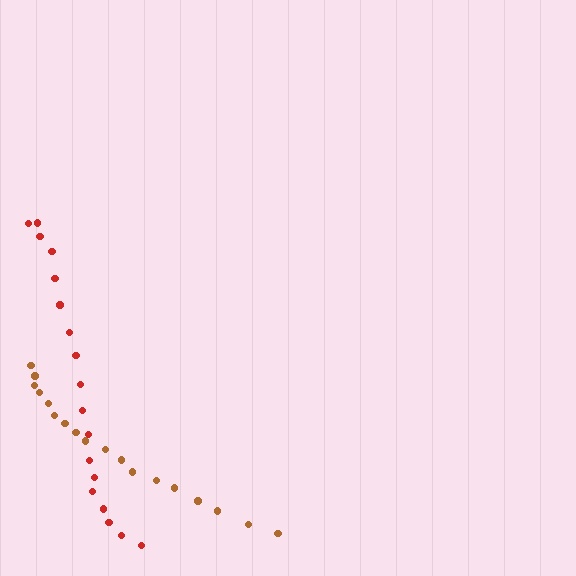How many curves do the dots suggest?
There are 2 distinct paths.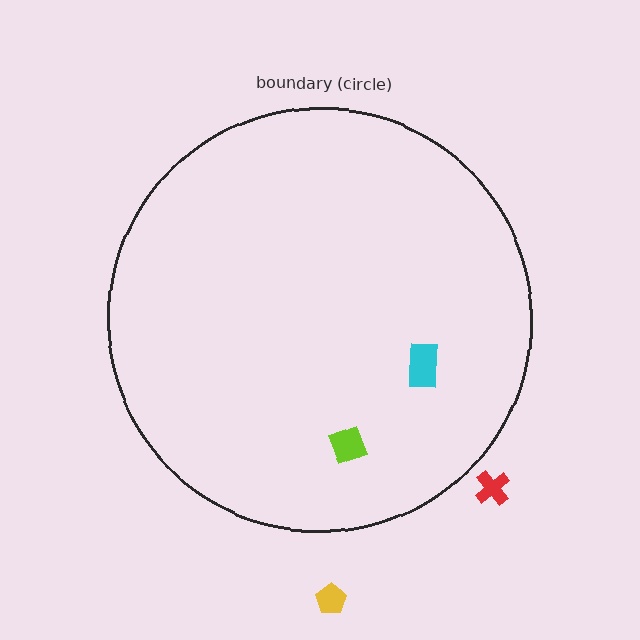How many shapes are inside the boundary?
2 inside, 2 outside.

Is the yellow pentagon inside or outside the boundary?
Outside.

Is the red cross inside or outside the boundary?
Outside.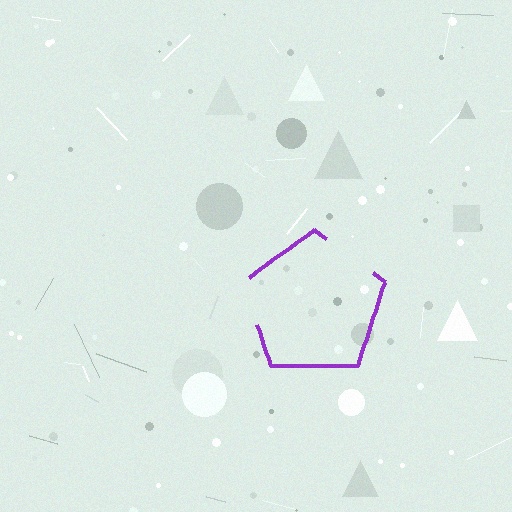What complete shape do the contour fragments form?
The contour fragments form a pentagon.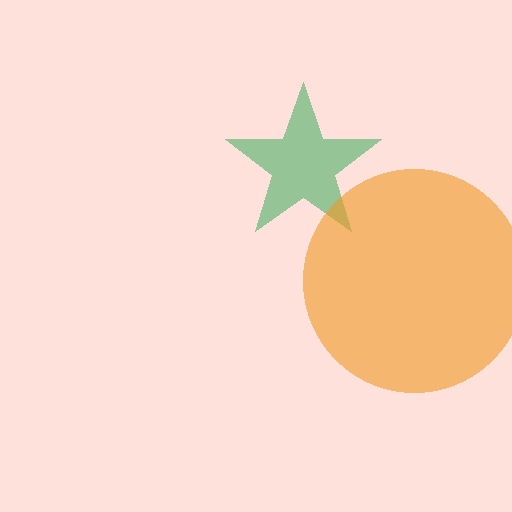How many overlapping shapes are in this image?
There are 2 overlapping shapes in the image.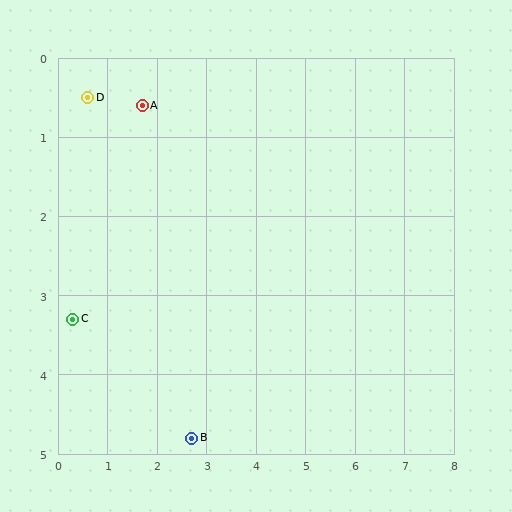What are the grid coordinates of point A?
Point A is at approximately (1.7, 0.6).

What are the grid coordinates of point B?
Point B is at approximately (2.7, 4.8).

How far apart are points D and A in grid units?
Points D and A are about 1.1 grid units apart.